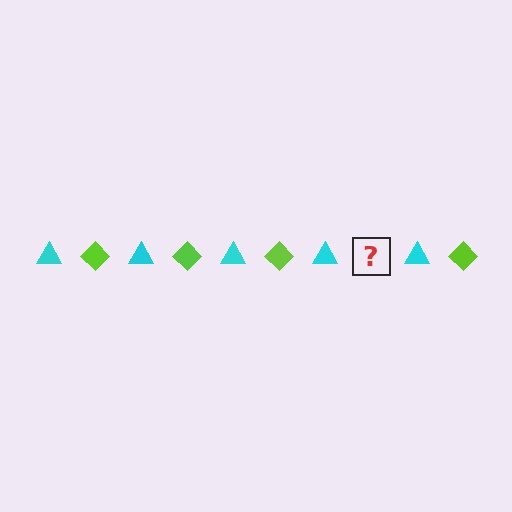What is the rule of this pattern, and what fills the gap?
The rule is that the pattern alternates between cyan triangle and lime diamond. The gap should be filled with a lime diamond.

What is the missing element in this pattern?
The missing element is a lime diamond.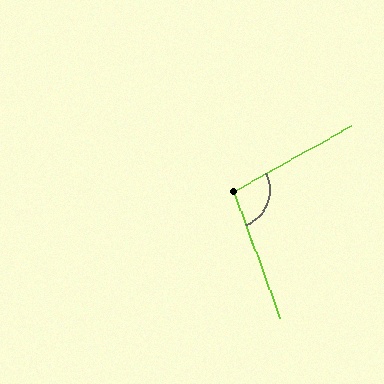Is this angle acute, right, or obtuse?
It is obtuse.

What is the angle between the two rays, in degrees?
Approximately 99 degrees.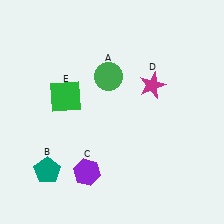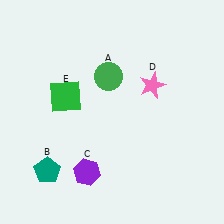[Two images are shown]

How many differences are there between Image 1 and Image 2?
There is 1 difference between the two images.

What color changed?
The star (D) changed from magenta in Image 1 to pink in Image 2.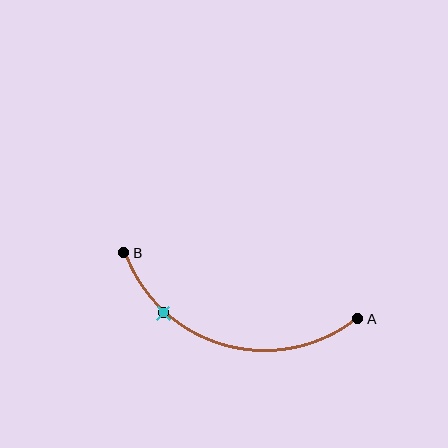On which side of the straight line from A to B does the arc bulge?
The arc bulges below the straight line connecting A and B.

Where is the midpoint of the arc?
The arc midpoint is the point on the curve farthest from the straight line joining A and B. It sits below that line.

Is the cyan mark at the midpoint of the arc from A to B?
No. The cyan mark lies on the arc but is closer to endpoint B. The arc midpoint would be at the point on the curve equidistant along the arc from both A and B.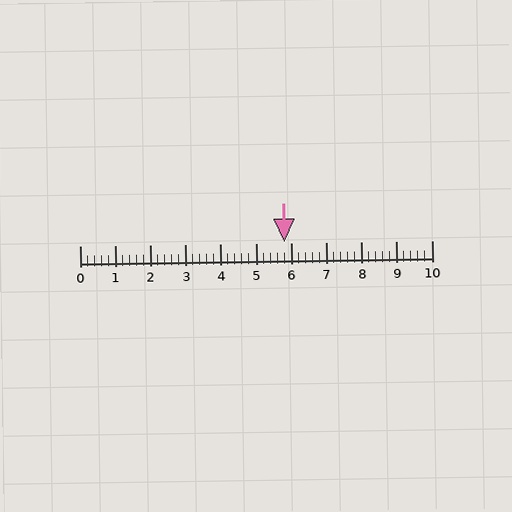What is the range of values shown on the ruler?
The ruler shows values from 0 to 10.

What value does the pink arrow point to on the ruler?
The pink arrow points to approximately 5.8.